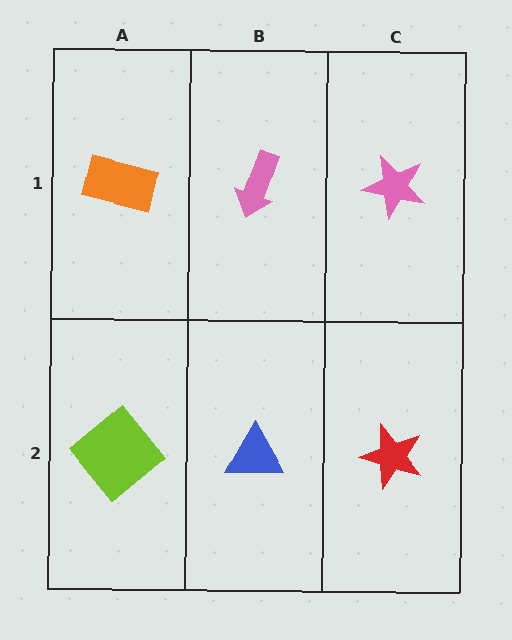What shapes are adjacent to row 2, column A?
An orange rectangle (row 1, column A), a blue triangle (row 2, column B).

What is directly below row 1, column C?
A red star.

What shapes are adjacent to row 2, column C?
A pink star (row 1, column C), a blue triangle (row 2, column B).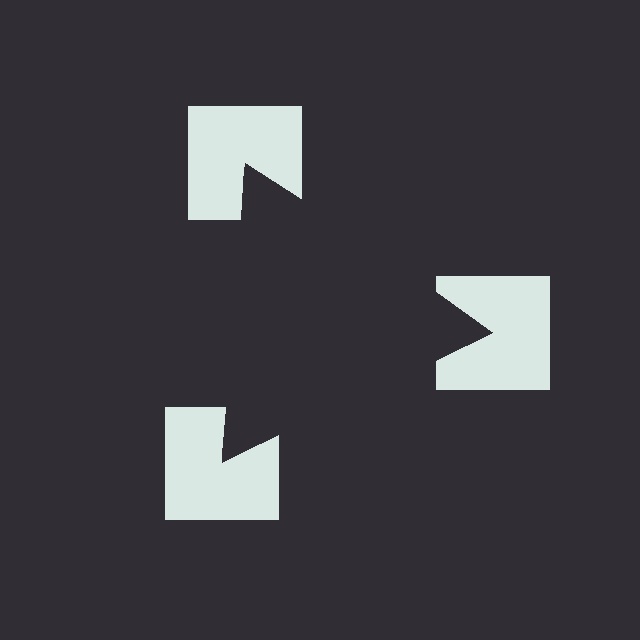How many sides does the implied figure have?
3 sides.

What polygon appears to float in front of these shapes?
An illusory triangle — its edges are inferred from the aligned wedge cuts in the notched squares, not physically drawn.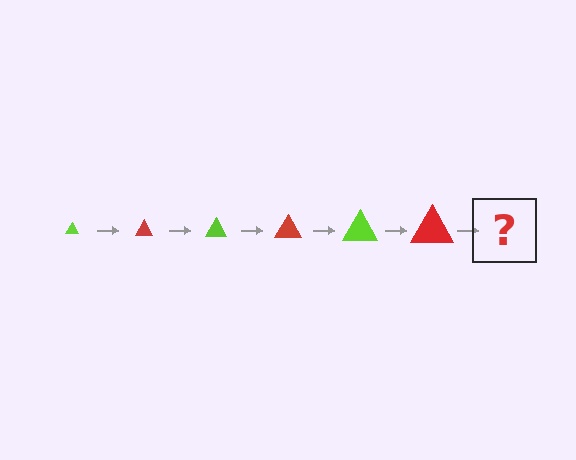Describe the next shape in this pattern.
It should be a lime triangle, larger than the previous one.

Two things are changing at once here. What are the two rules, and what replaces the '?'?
The two rules are that the triangle grows larger each step and the color cycles through lime and red. The '?' should be a lime triangle, larger than the previous one.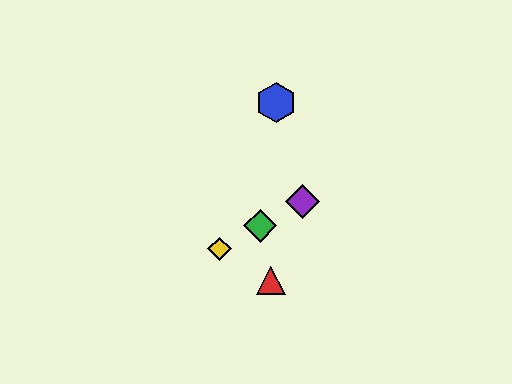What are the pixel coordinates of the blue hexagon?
The blue hexagon is at (276, 103).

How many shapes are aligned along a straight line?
3 shapes (the green diamond, the yellow diamond, the purple diamond) are aligned along a straight line.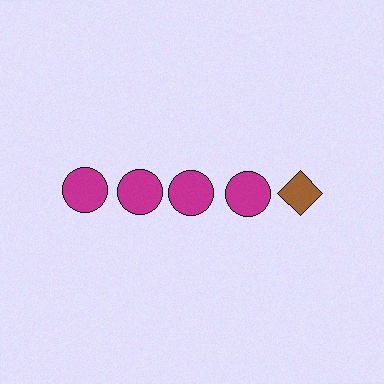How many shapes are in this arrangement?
There are 5 shapes arranged in a grid pattern.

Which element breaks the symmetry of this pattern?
The brown diamond in the top row, rightmost column breaks the symmetry. All other shapes are magenta circles.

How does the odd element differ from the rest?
It differs in both color (brown instead of magenta) and shape (diamond instead of circle).